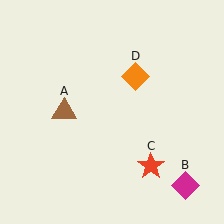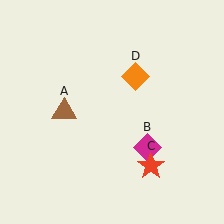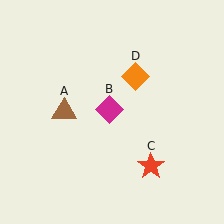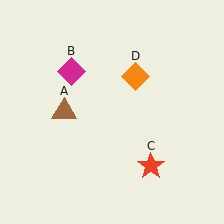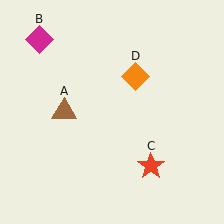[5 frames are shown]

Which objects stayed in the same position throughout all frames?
Brown triangle (object A) and red star (object C) and orange diamond (object D) remained stationary.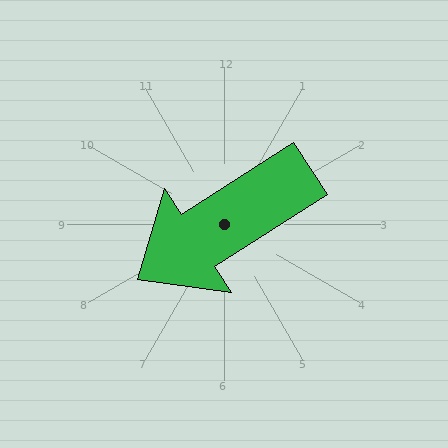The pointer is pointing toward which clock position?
Roughly 8 o'clock.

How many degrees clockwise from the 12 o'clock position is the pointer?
Approximately 237 degrees.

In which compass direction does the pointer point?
Southwest.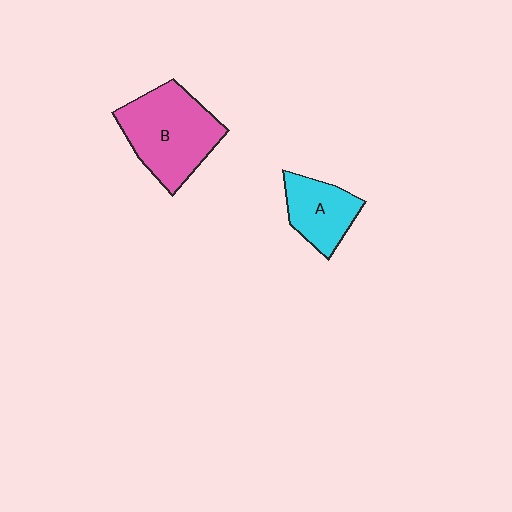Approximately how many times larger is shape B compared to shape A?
Approximately 1.7 times.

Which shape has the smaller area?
Shape A (cyan).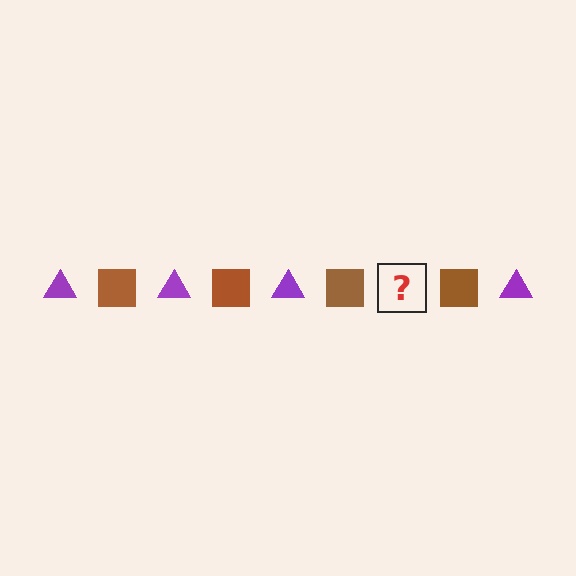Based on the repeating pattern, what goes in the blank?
The blank should be a purple triangle.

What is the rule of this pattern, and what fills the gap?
The rule is that the pattern alternates between purple triangle and brown square. The gap should be filled with a purple triangle.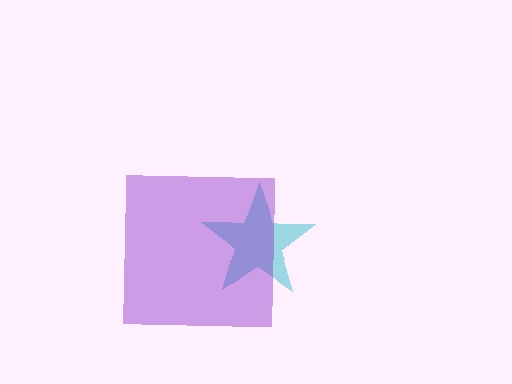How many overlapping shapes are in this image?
There are 2 overlapping shapes in the image.